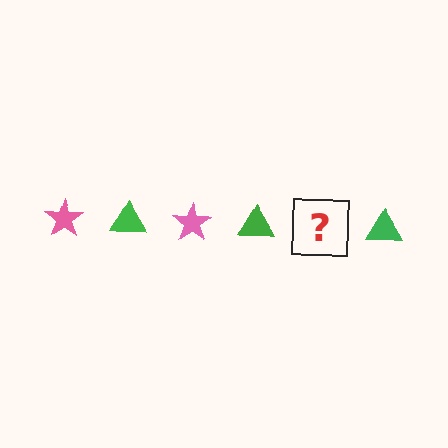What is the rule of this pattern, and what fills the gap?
The rule is that the pattern alternates between pink star and green triangle. The gap should be filled with a pink star.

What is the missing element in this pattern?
The missing element is a pink star.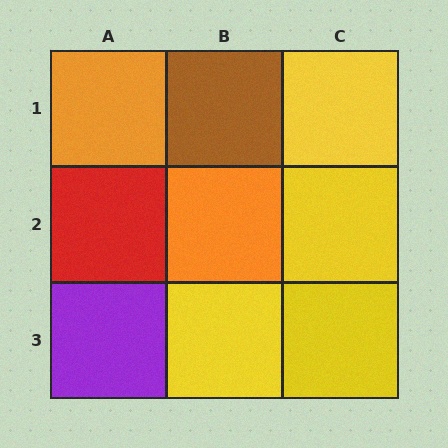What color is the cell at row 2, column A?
Red.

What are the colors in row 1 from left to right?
Orange, brown, yellow.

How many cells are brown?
1 cell is brown.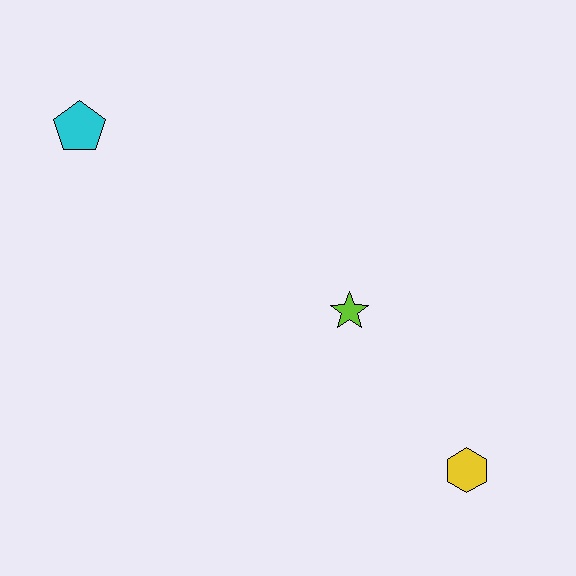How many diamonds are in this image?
There are no diamonds.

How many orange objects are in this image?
There are no orange objects.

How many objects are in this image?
There are 3 objects.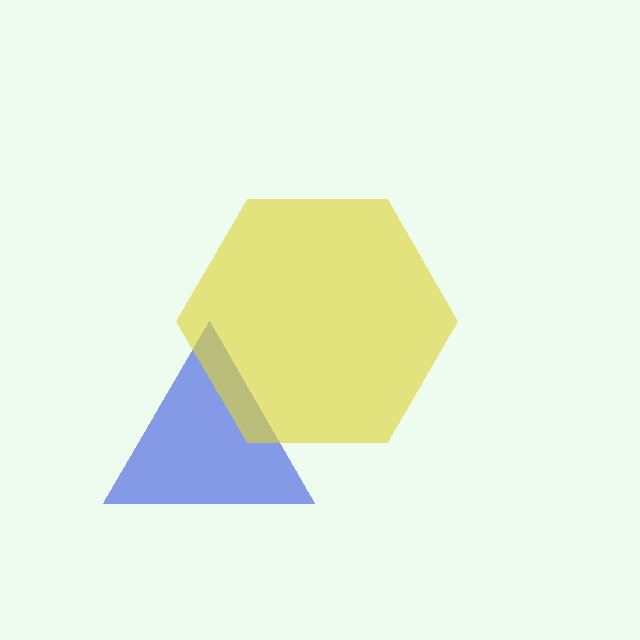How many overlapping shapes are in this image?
There are 2 overlapping shapes in the image.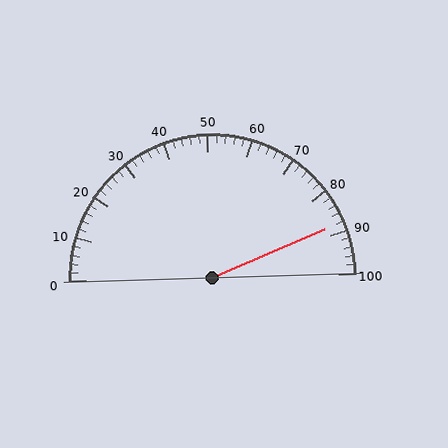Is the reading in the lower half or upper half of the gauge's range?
The reading is in the upper half of the range (0 to 100).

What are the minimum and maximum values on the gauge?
The gauge ranges from 0 to 100.